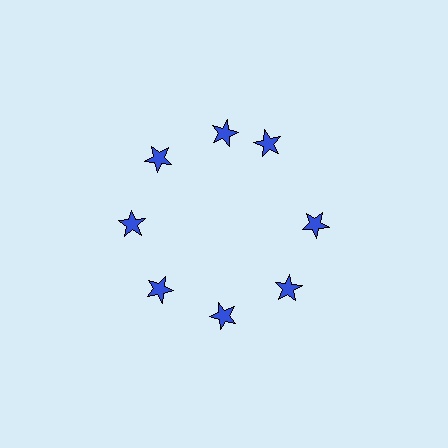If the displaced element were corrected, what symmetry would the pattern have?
It would have 8-fold rotational symmetry — the pattern would map onto itself every 45 degrees.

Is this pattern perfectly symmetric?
No. The 8 blue stars are arranged in a ring, but one element near the 2 o'clock position is rotated out of alignment along the ring, breaking the 8-fold rotational symmetry.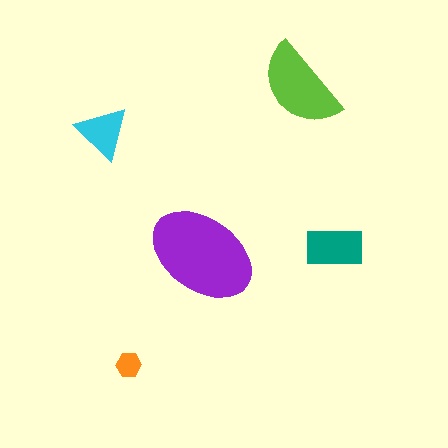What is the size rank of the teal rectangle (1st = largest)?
3rd.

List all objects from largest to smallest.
The purple ellipse, the lime semicircle, the teal rectangle, the cyan triangle, the orange hexagon.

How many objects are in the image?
There are 5 objects in the image.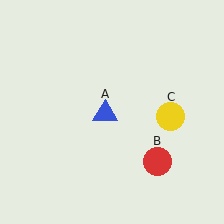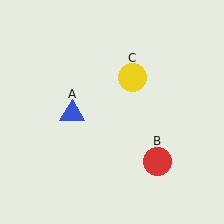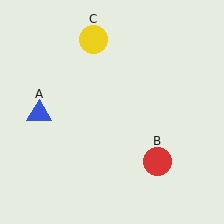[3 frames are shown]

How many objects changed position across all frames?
2 objects changed position: blue triangle (object A), yellow circle (object C).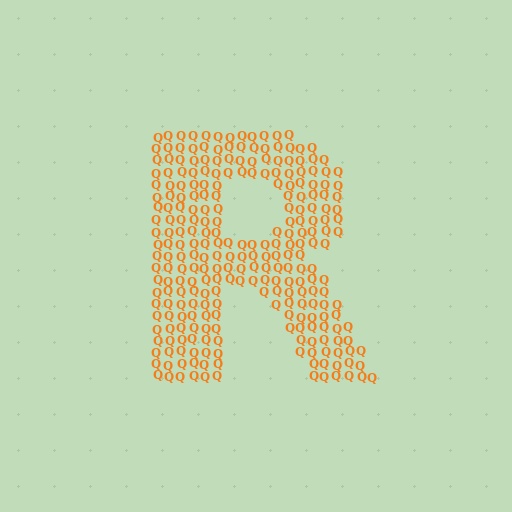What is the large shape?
The large shape is the letter R.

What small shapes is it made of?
It is made of small letter Q's.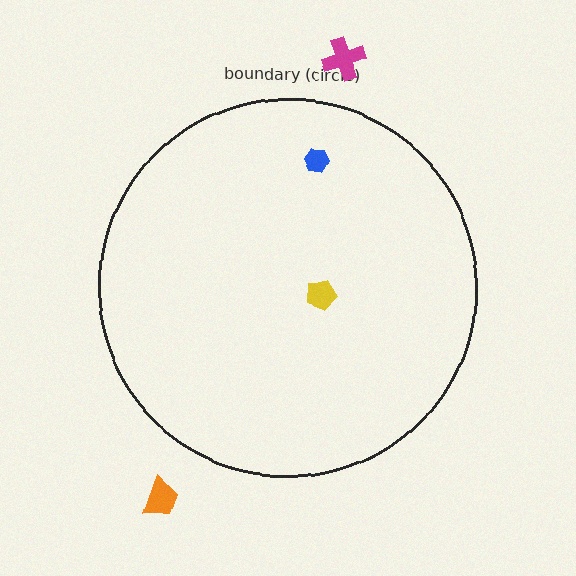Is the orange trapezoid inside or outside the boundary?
Outside.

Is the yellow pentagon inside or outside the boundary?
Inside.